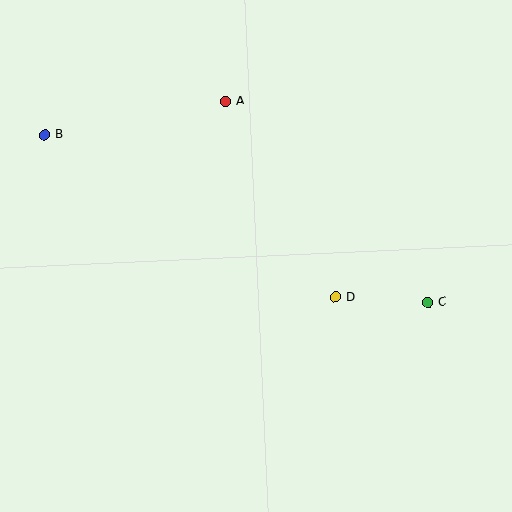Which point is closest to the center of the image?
Point D at (335, 297) is closest to the center.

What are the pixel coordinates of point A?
Point A is at (225, 101).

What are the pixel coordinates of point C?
Point C is at (427, 302).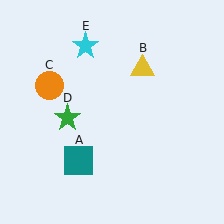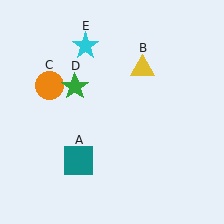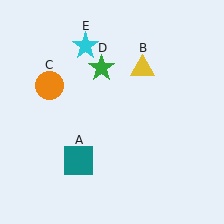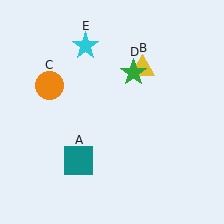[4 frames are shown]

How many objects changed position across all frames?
1 object changed position: green star (object D).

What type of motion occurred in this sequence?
The green star (object D) rotated clockwise around the center of the scene.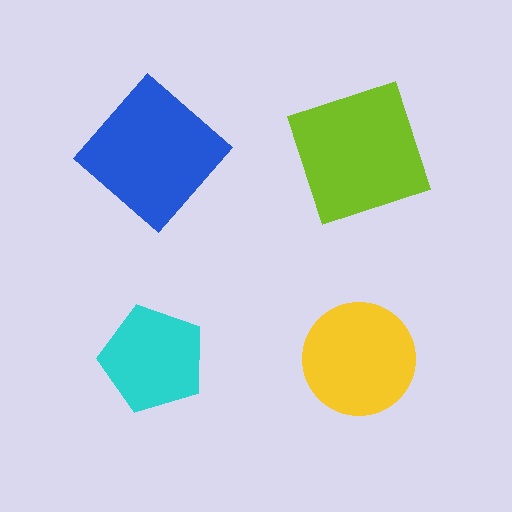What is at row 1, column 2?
A lime square.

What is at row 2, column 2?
A yellow circle.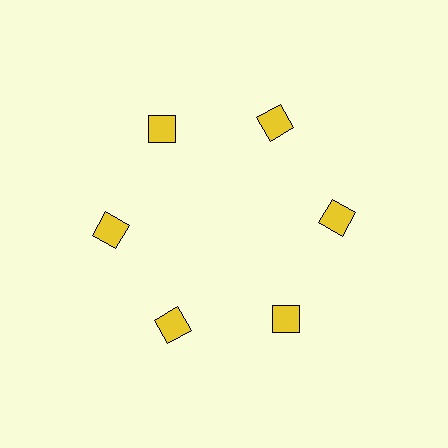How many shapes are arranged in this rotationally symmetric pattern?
There are 6 shapes, arranged in 6 groups of 1.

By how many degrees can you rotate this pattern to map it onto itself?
The pattern maps onto itself every 60 degrees of rotation.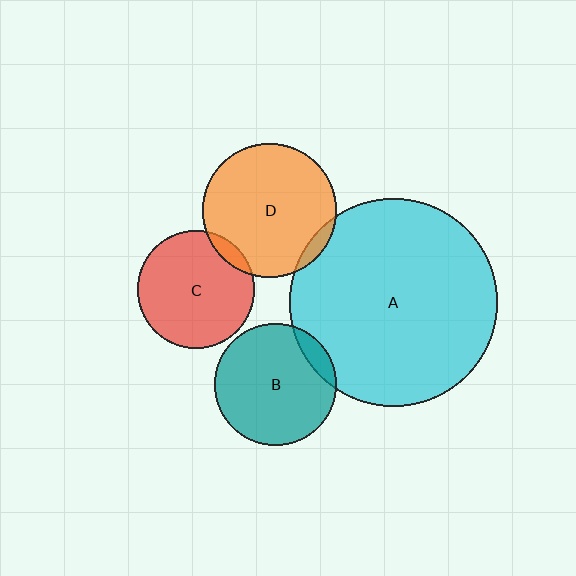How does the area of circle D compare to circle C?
Approximately 1.3 times.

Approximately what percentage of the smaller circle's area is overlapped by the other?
Approximately 5%.